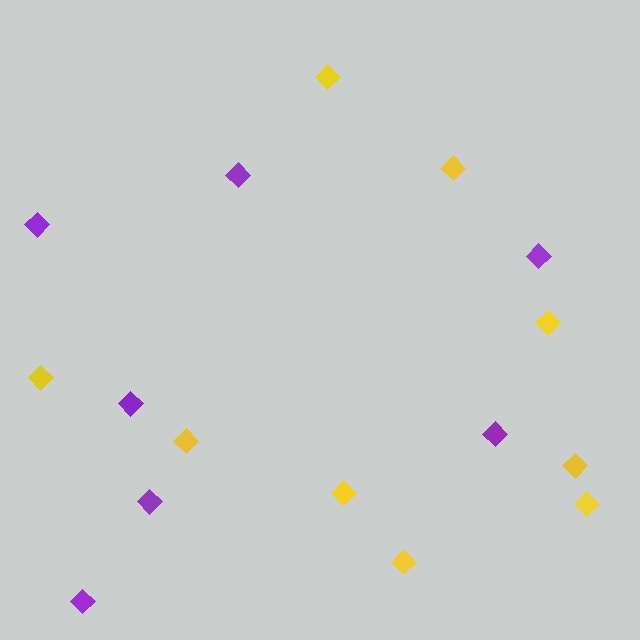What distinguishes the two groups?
There are 2 groups: one group of purple diamonds (7) and one group of yellow diamonds (9).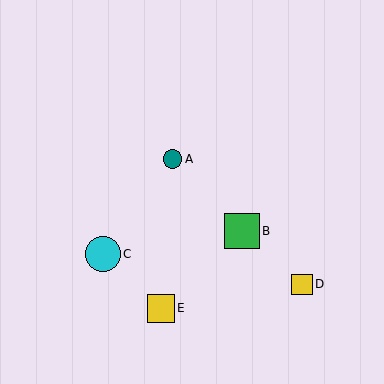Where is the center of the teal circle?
The center of the teal circle is at (172, 159).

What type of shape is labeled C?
Shape C is a cyan circle.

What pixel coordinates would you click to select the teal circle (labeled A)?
Click at (172, 159) to select the teal circle A.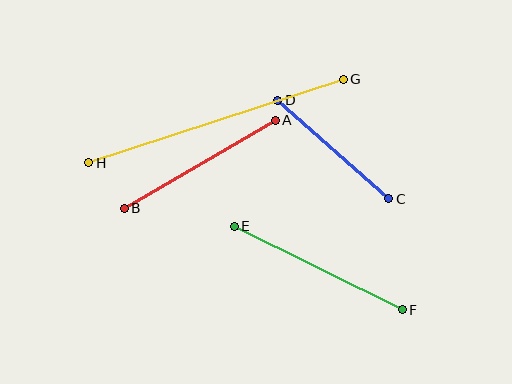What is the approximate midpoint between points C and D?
The midpoint is at approximately (333, 149) pixels.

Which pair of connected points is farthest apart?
Points G and H are farthest apart.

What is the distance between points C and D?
The distance is approximately 148 pixels.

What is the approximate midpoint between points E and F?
The midpoint is at approximately (318, 268) pixels.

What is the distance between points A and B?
The distance is approximately 175 pixels.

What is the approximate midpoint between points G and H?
The midpoint is at approximately (216, 121) pixels.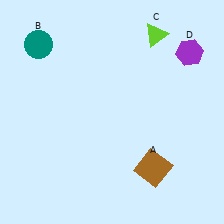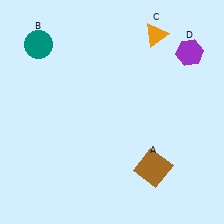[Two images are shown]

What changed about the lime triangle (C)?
In Image 1, C is lime. In Image 2, it changed to orange.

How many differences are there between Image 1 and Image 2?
There is 1 difference between the two images.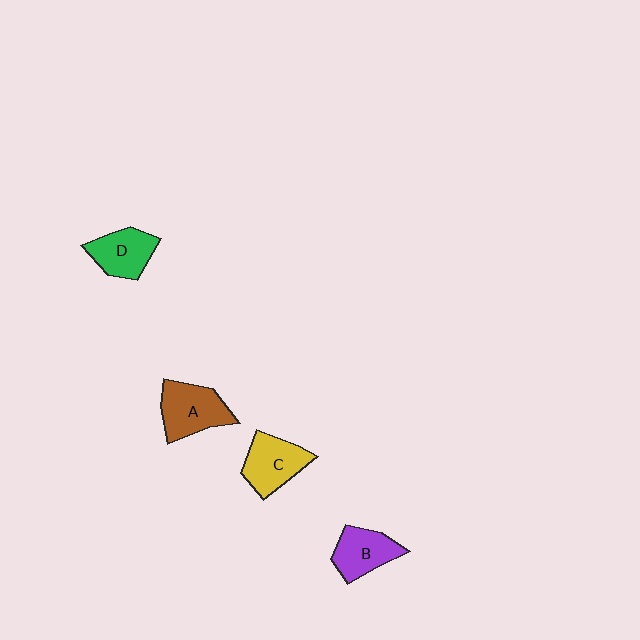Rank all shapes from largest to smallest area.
From largest to smallest: A (brown), C (yellow), D (green), B (purple).